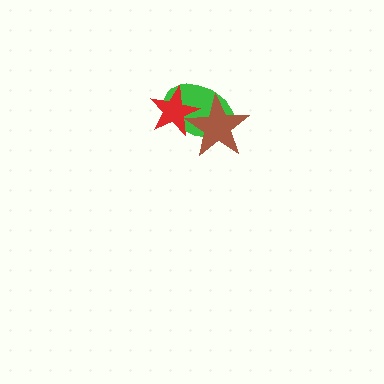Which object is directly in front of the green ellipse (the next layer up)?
The red star is directly in front of the green ellipse.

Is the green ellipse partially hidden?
Yes, it is partially covered by another shape.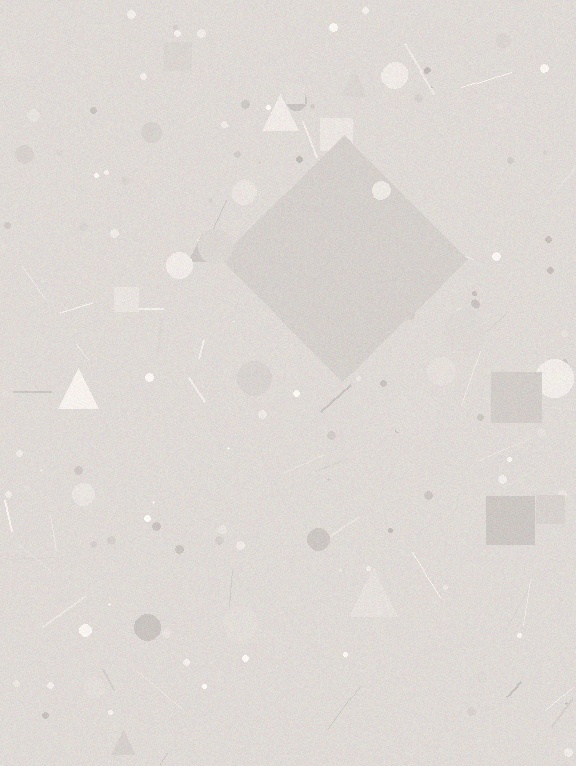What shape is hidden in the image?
A diamond is hidden in the image.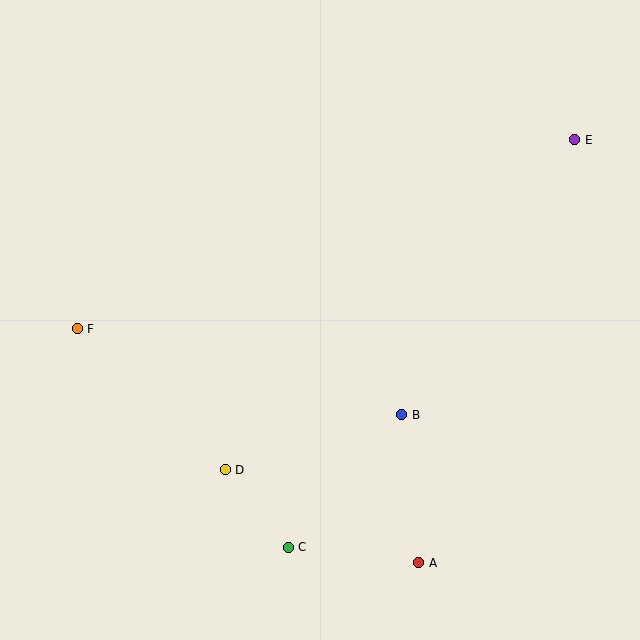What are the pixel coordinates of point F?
Point F is at (77, 329).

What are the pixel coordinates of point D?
Point D is at (225, 470).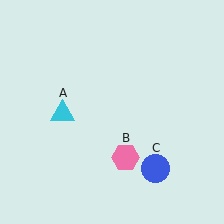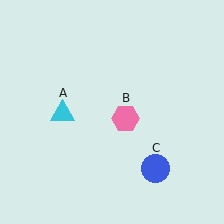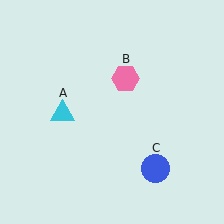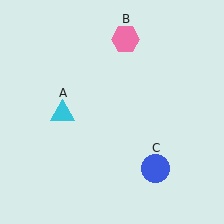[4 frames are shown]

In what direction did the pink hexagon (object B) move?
The pink hexagon (object B) moved up.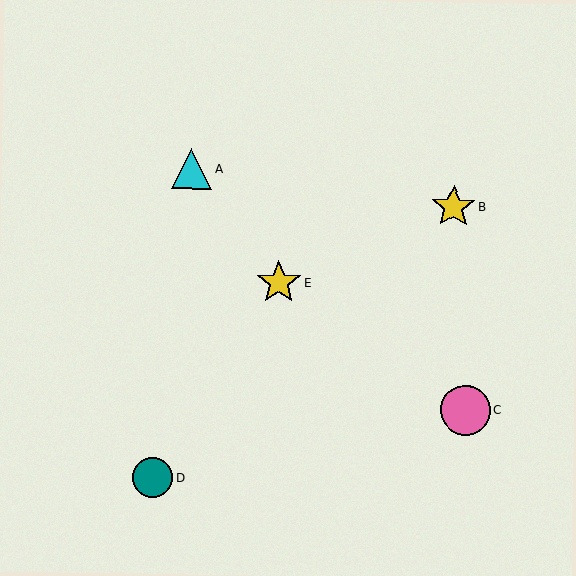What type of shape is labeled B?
Shape B is a yellow star.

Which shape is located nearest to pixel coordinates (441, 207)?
The yellow star (labeled B) at (454, 207) is nearest to that location.